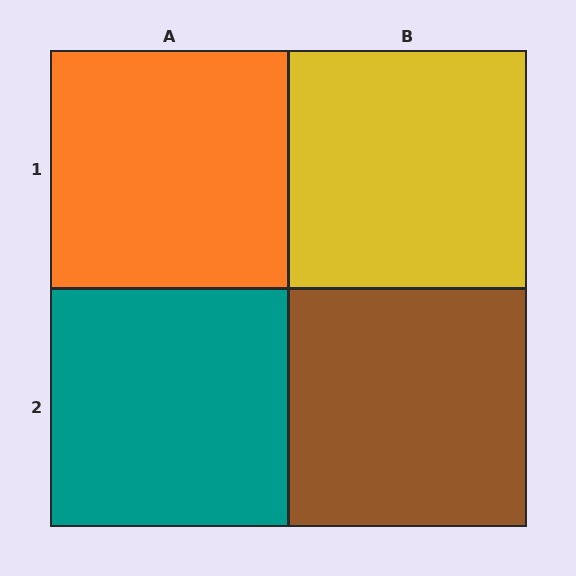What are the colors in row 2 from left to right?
Teal, brown.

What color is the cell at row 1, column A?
Orange.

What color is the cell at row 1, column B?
Yellow.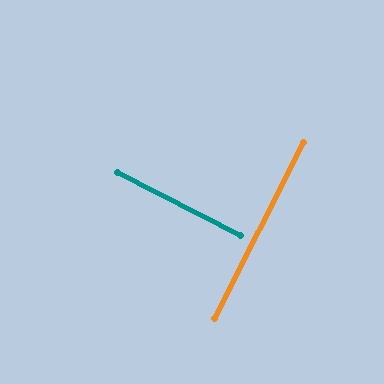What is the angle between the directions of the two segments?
Approximately 89 degrees.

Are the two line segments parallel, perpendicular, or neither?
Perpendicular — they meet at approximately 89°.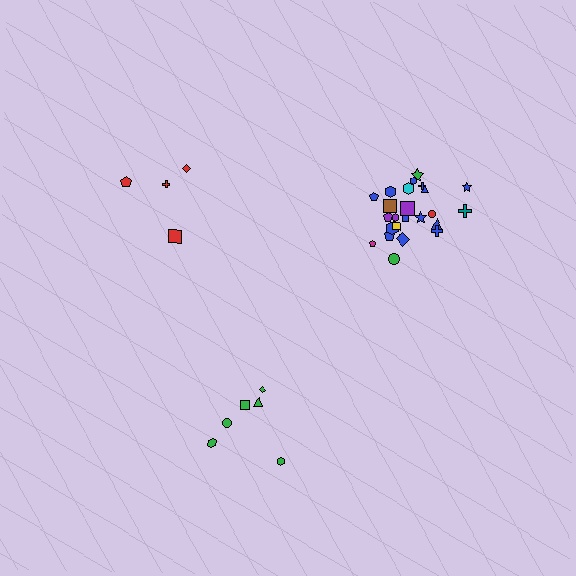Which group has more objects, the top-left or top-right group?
The top-right group.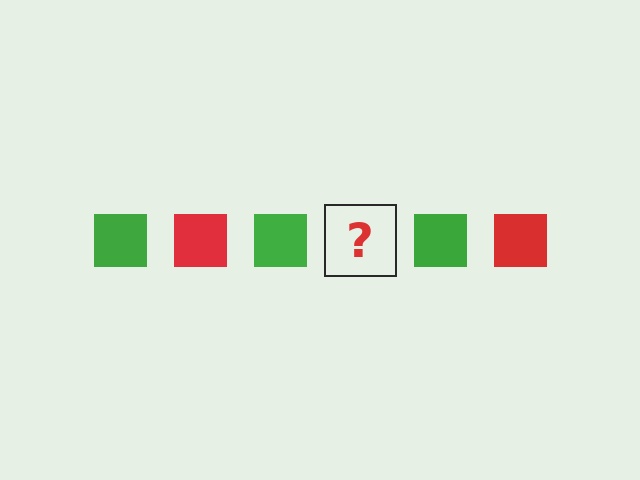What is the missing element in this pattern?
The missing element is a red square.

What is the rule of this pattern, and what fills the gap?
The rule is that the pattern cycles through green, red squares. The gap should be filled with a red square.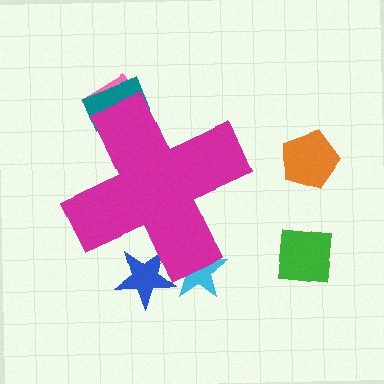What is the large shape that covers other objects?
A magenta cross.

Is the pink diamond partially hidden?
Yes, the pink diamond is partially hidden behind the magenta cross.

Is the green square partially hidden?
No, the green square is fully visible.